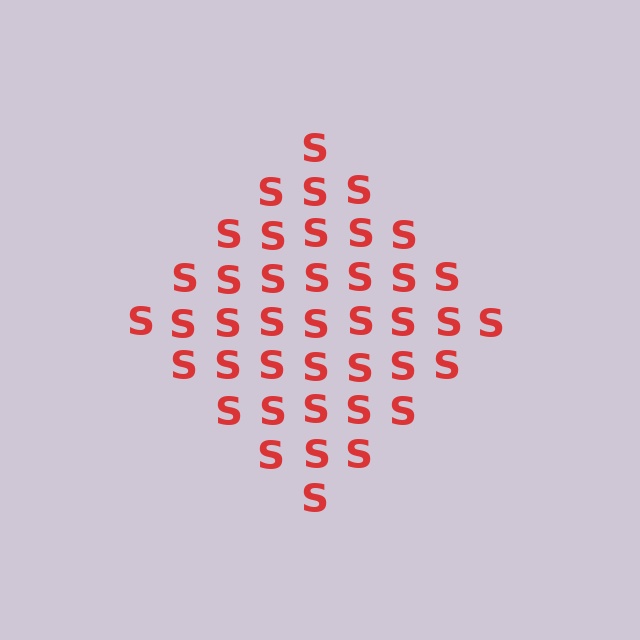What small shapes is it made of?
It is made of small letter S's.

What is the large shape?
The large shape is a diamond.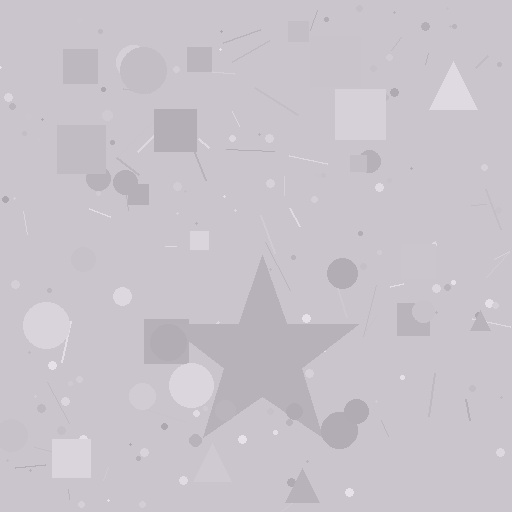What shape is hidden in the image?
A star is hidden in the image.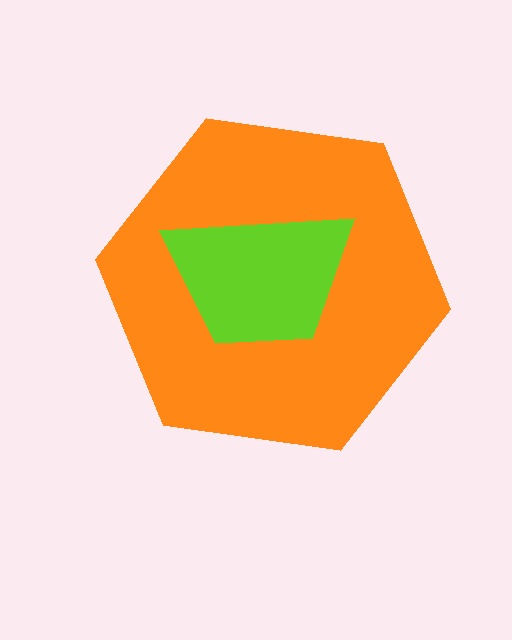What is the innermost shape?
The lime trapezoid.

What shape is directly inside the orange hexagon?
The lime trapezoid.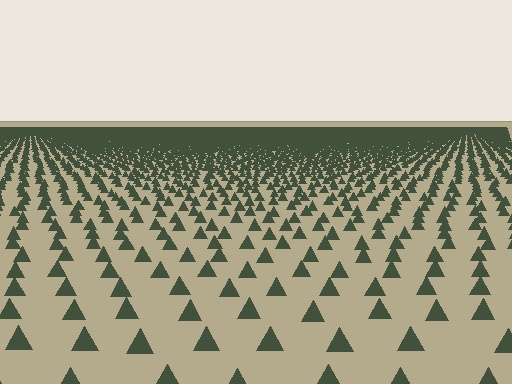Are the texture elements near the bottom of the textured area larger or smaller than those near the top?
Larger. Near the bottom, elements are closer to the viewer and appear at a bigger on-screen size.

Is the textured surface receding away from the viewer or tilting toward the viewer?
The surface is receding away from the viewer. Texture elements get smaller and denser toward the top.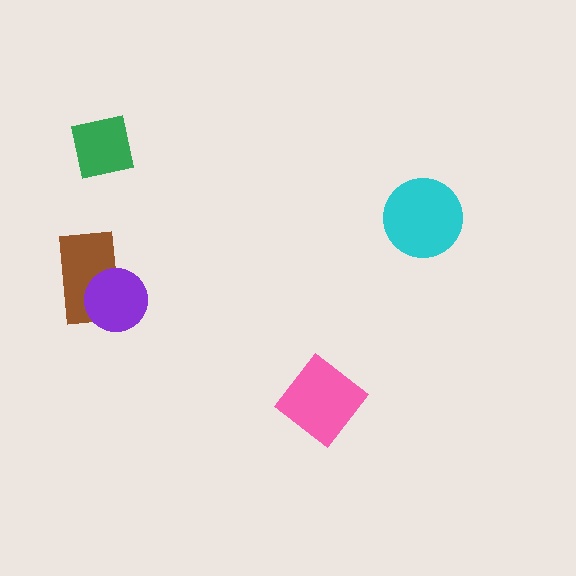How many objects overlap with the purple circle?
1 object overlaps with the purple circle.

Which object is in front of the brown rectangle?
The purple circle is in front of the brown rectangle.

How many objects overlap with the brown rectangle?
1 object overlaps with the brown rectangle.